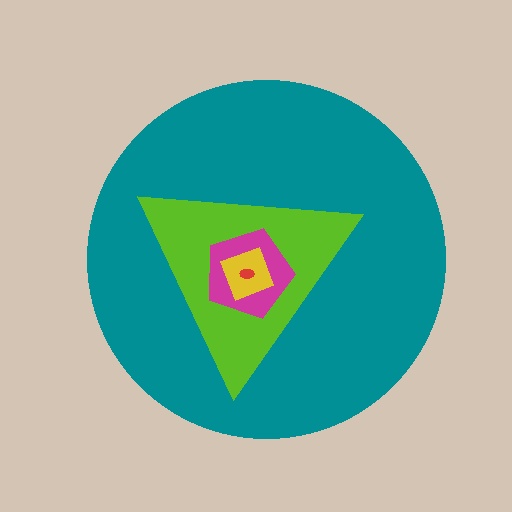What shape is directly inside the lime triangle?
The magenta pentagon.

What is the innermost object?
The red ellipse.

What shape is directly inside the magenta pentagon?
The yellow diamond.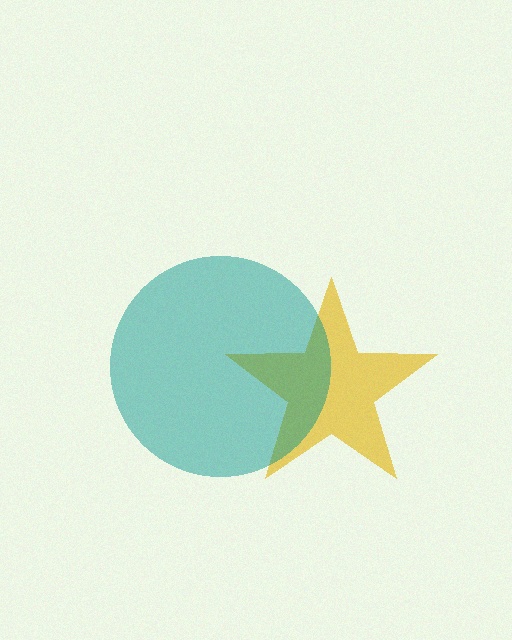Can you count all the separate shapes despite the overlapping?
Yes, there are 2 separate shapes.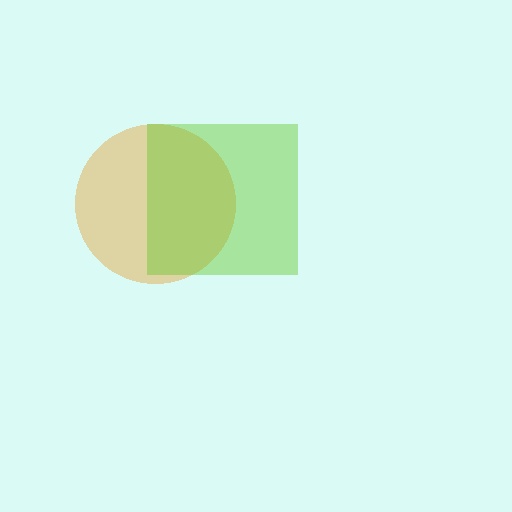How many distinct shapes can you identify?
There are 2 distinct shapes: an orange circle, a lime square.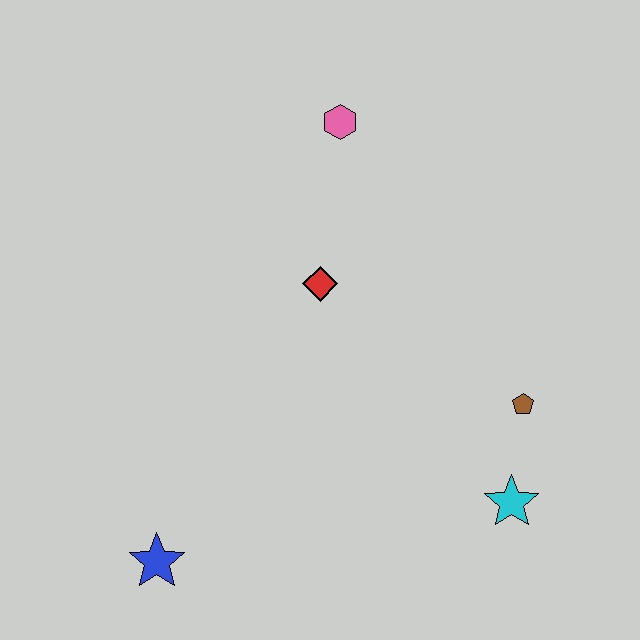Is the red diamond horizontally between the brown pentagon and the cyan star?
No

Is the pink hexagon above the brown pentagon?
Yes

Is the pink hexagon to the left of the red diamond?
No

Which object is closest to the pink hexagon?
The red diamond is closest to the pink hexagon.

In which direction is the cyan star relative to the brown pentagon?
The cyan star is below the brown pentagon.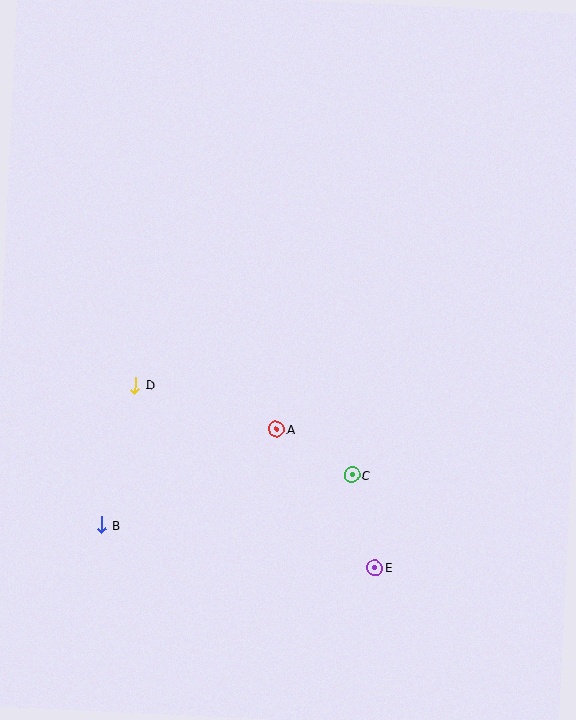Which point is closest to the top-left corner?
Point D is closest to the top-left corner.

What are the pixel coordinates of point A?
Point A is at (276, 429).